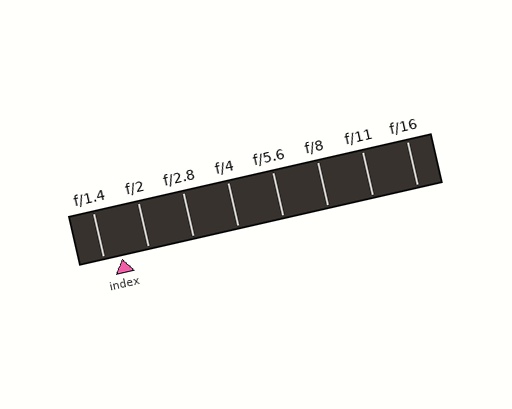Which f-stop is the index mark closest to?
The index mark is closest to f/1.4.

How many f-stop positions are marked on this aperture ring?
There are 8 f-stop positions marked.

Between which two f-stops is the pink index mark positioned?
The index mark is between f/1.4 and f/2.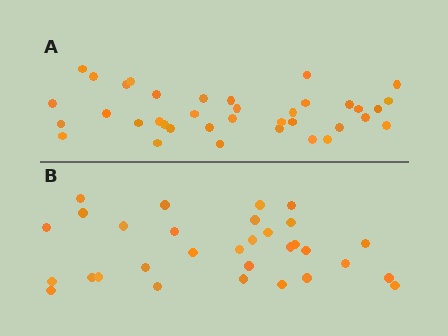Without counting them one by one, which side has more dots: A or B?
Region A (the top region) has more dots.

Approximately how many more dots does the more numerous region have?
Region A has about 6 more dots than region B.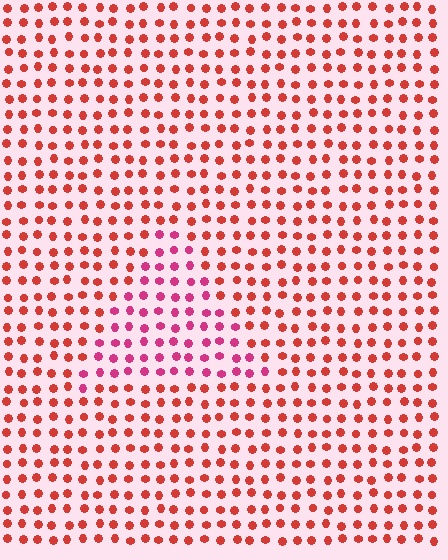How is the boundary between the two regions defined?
The boundary is defined purely by a slight shift in hue (about 33 degrees). Spacing, size, and orientation are identical on both sides.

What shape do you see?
I see a triangle.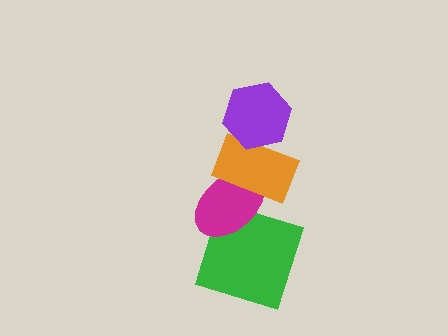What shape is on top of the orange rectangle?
The purple hexagon is on top of the orange rectangle.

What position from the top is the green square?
The green square is 4th from the top.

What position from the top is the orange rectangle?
The orange rectangle is 2nd from the top.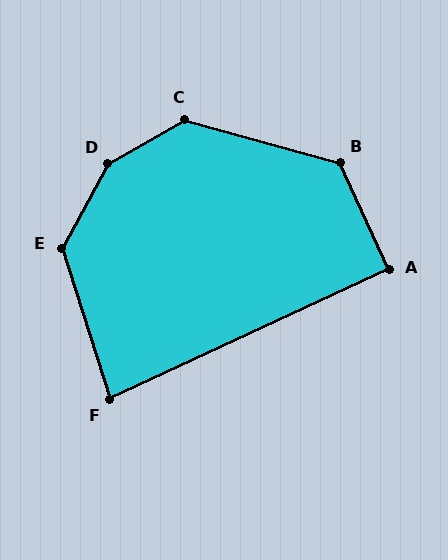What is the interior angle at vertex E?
Approximately 134 degrees (obtuse).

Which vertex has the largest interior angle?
D, at approximately 148 degrees.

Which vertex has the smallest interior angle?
F, at approximately 83 degrees.